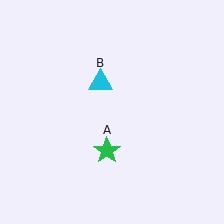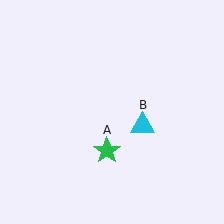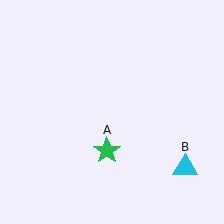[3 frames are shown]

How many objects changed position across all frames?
1 object changed position: cyan triangle (object B).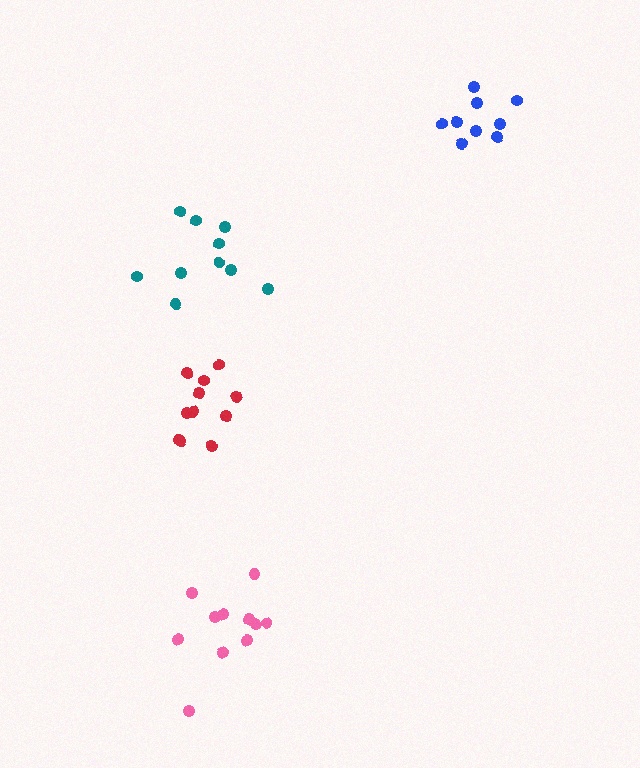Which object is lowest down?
The pink cluster is bottommost.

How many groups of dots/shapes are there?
There are 4 groups.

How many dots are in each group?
Group 1: 11 dots, Group 2: 9 dots, Group 3: 10 dots, Group 4: 11 dots (41 total).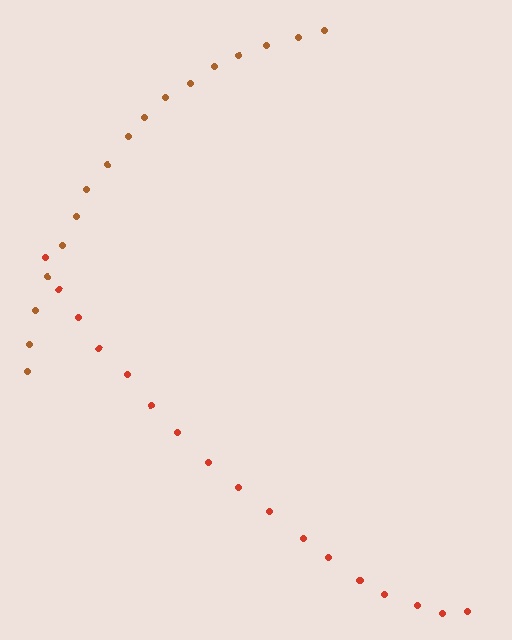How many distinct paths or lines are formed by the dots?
There are 2 distinct paths.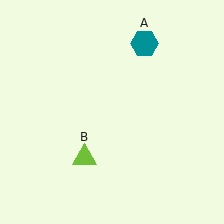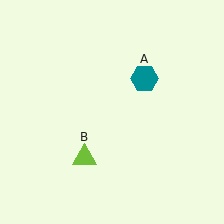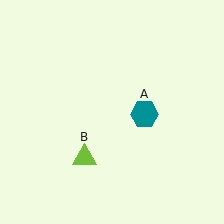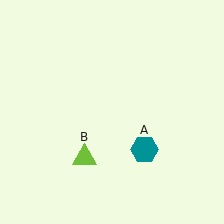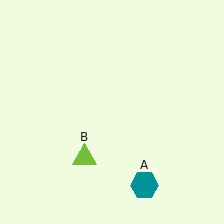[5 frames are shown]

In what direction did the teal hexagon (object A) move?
The teal hexagon (object A) moved down.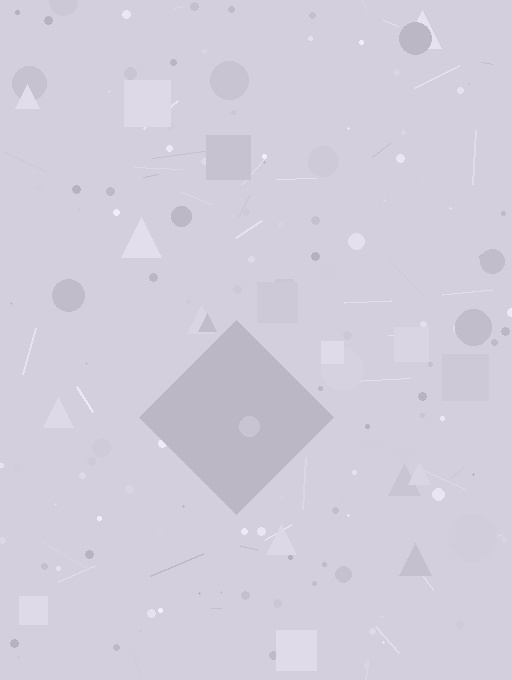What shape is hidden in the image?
A diamond is hidden in the image.